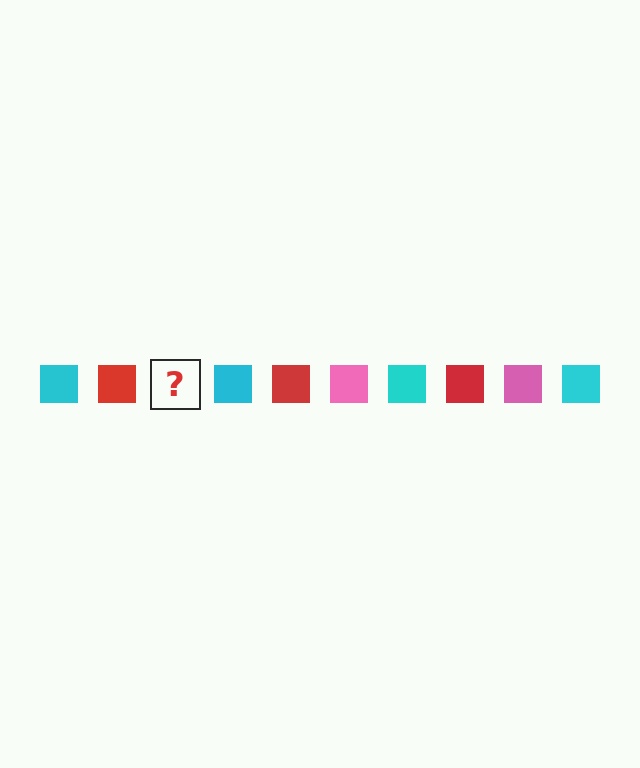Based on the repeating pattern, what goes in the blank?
The blank should be a pink square.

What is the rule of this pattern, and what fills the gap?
The rule is that the pattern cycles through cyan, red, pink squares. The gap should be filled with a pink square.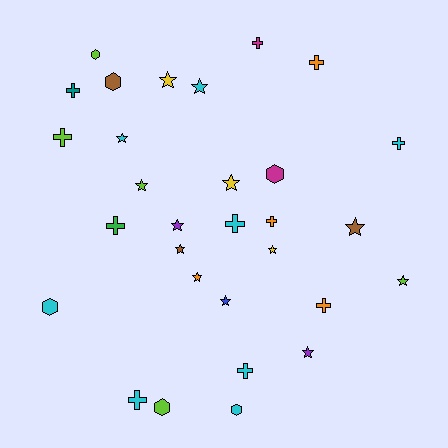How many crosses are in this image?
There are 11 crosses.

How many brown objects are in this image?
There are 3 brown objects.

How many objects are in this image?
There are 30 objects.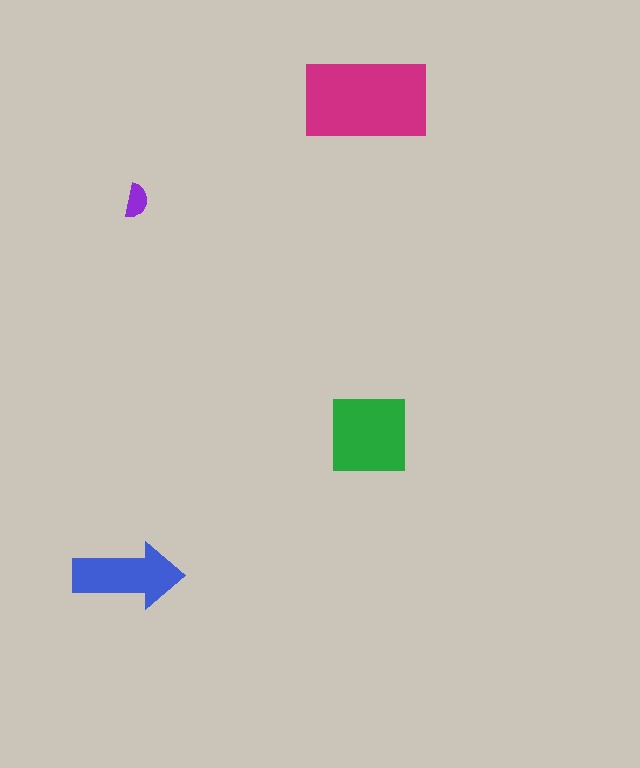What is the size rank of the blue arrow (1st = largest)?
3rd.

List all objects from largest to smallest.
The magenta rectangle, the green square, the blue arrow, the purple semicircle.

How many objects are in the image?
There are 4 objects in the image.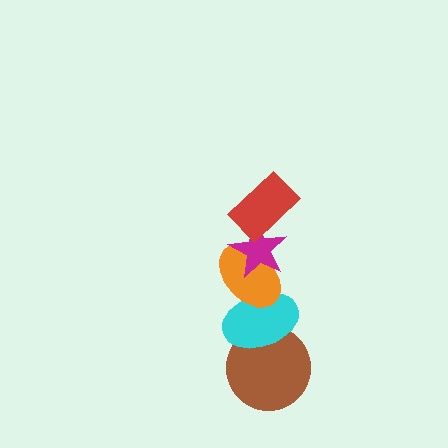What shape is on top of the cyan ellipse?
The orange ellipse is on top of the cyan ellipse.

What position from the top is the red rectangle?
The red rectangle is 1st from the top.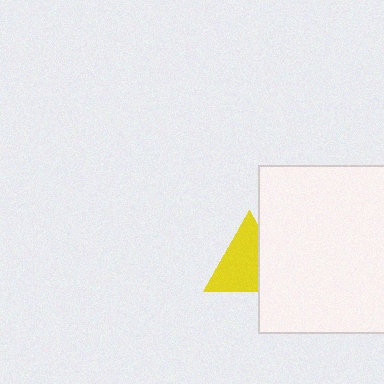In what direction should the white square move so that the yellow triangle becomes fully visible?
The white square should move right. That is the shortest direction to clear the overlap and leave the yellow triangle fully visible.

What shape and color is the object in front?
The object in front is a white square.